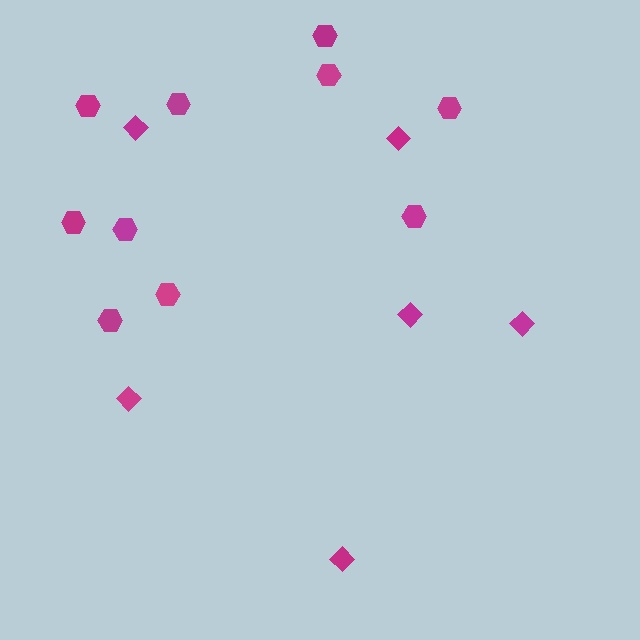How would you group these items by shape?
There are 2 groups: one group of diamonds (6) and one group of hexagons (10).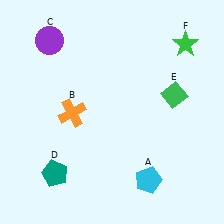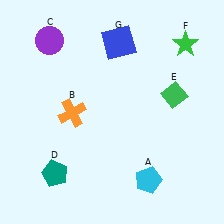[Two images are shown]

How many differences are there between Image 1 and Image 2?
There is 1 difference between the two images.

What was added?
A blue square (G) was added in Image 2.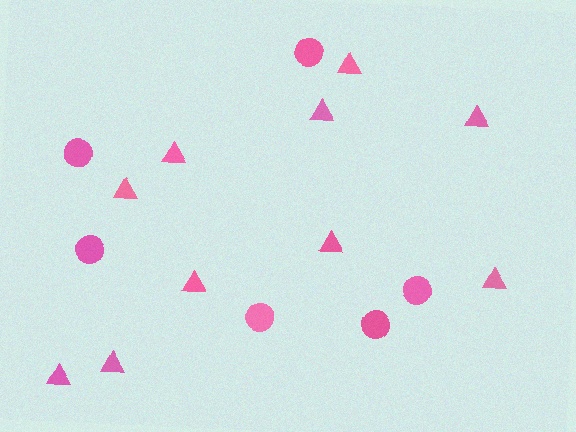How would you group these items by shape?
There are 2 groups: one group of triangles (10) and one group of circles (6).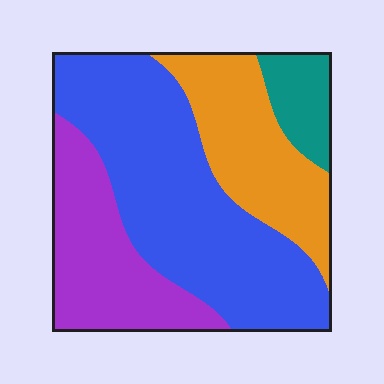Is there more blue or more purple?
Blue.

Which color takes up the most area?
Blue, at roughly 45%.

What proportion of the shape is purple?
Purple takes up about one quarter (1/4) of the shape.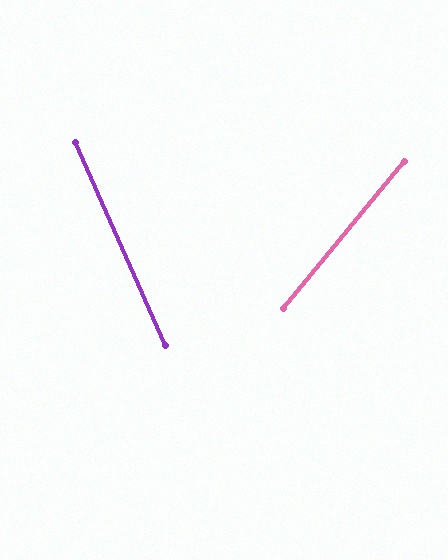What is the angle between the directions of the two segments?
Approximately 63 degrees.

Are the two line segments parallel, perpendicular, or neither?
Neither parallel nor perpendicular — they differ by about 63°.